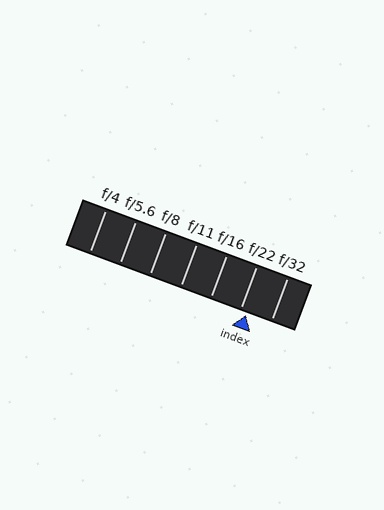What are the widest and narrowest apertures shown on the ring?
The widest aperture shown is f/4 and the narrowest is f/32.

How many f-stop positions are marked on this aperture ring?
There are 7 f-stop positions marked.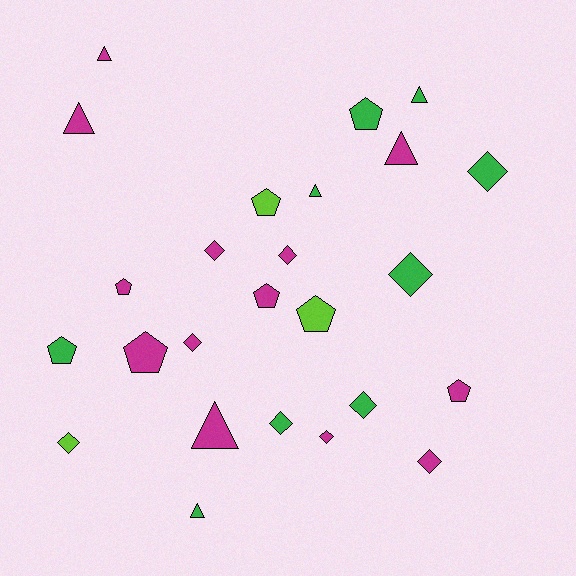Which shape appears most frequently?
Diamond, with 10 objects.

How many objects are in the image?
There are 25 objects.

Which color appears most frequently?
Magenta, with 13 objects.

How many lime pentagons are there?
There are 2 lime pentagons.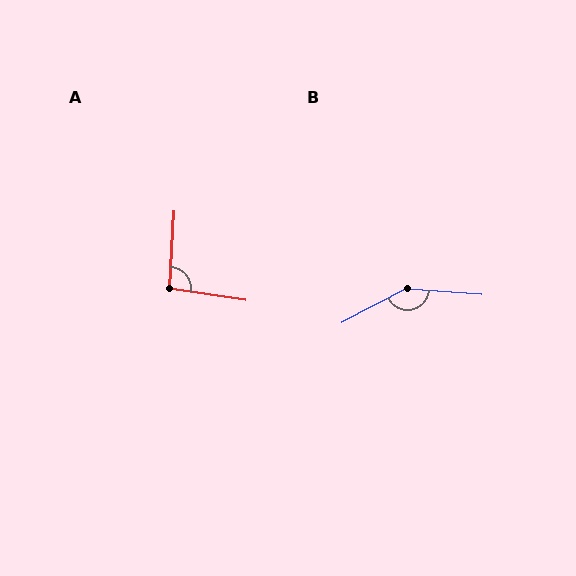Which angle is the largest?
B, at approximately 149 degrees.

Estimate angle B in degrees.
Approximately 149 degrees.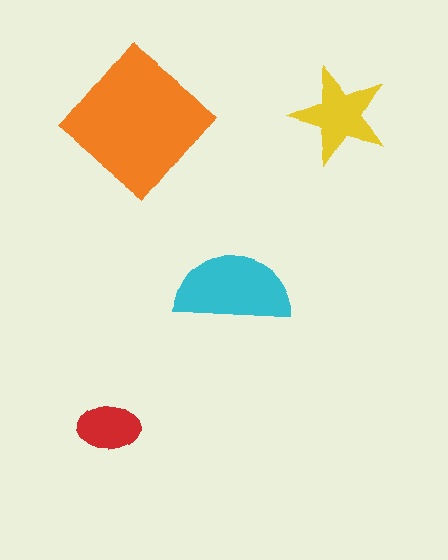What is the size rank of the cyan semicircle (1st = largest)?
2nd.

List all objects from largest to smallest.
The orange diamond, the cyan semicircle, the yellow star, the red ellipse.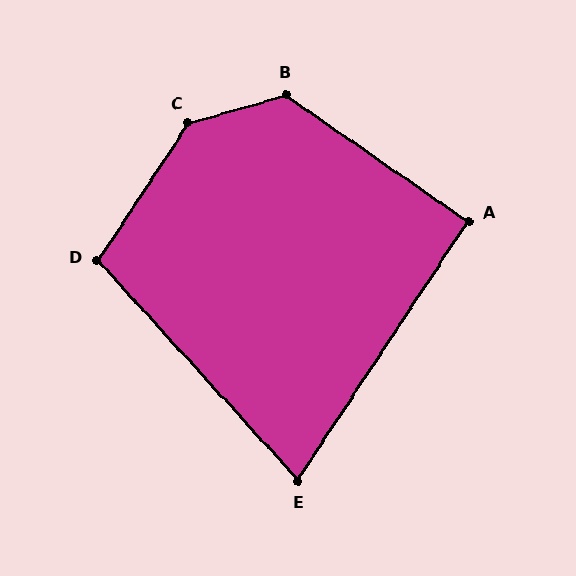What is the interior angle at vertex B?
Approximately 129 degrees (obtuse).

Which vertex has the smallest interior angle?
E, at approximately 76 degrees.